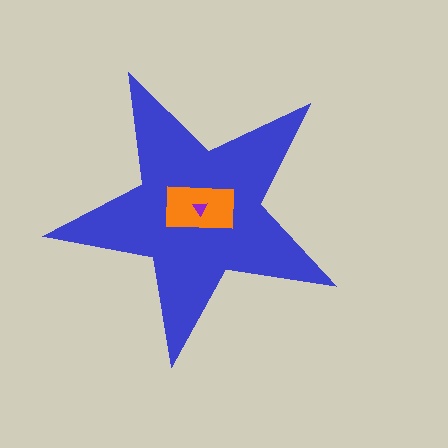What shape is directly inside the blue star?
The orange rectangle.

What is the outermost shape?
The blue star.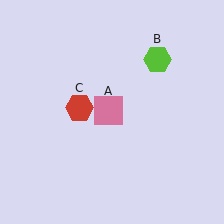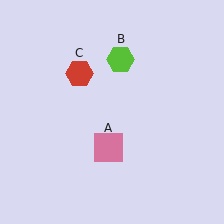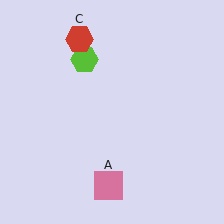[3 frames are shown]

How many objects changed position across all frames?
3 objects changed position: pink square (object A), lime hexagon (object B), red hexagon (object C).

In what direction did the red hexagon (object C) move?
The red hexagon (object C) moved up.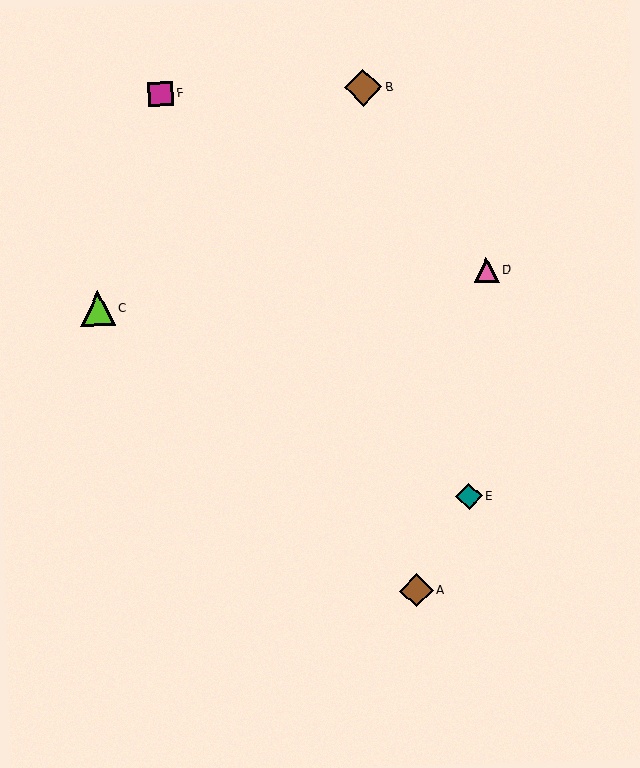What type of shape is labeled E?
Shape E is a teal diamond.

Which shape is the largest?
The brown diamond (labeled B) is the largest.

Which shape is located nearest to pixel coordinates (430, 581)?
The brown diamond (labeled A) at (416, 591) is nearest to that location.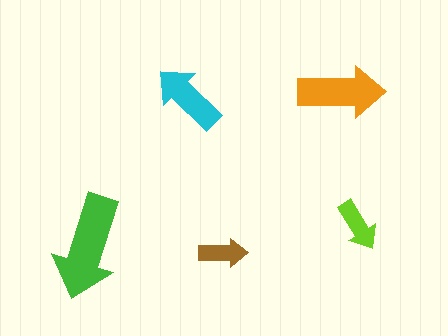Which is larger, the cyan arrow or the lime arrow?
The cyan one.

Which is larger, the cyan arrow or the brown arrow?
The cyan one.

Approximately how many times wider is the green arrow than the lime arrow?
About 2 times wider.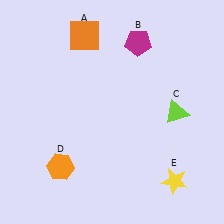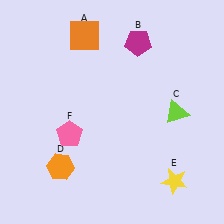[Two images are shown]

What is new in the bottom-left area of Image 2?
A pink pentagon (F) was added in the bottom-left area of Image 2.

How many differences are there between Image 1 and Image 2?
There is 1 difference between the two images.